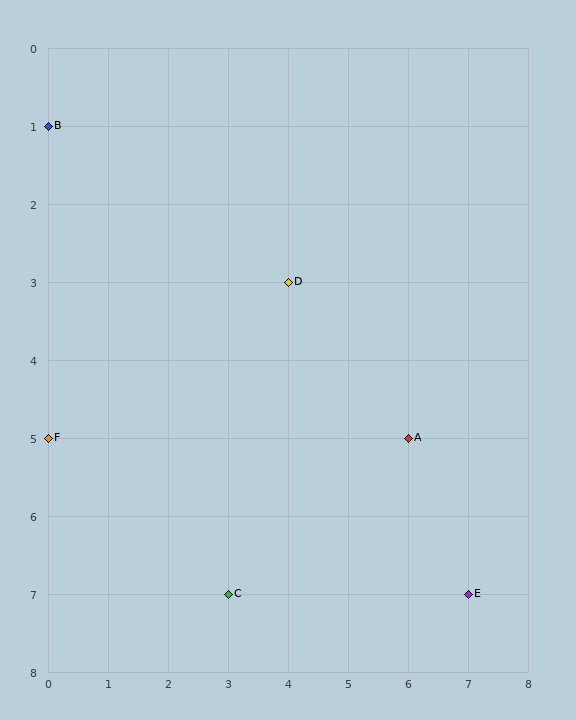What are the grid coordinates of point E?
Point E is at grid coordinates (7, 7).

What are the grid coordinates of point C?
Point C is at grid coordinates (3, 7).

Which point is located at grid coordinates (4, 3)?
Point D is at (4, 3).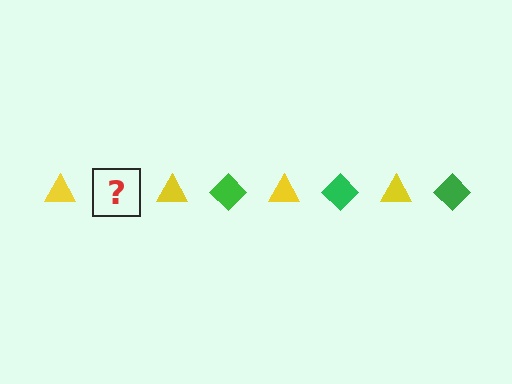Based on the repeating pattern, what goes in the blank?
The blank should be a green diamond.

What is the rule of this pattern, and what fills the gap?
The rule is that the pattern alternates between yellow triangle and green diamond. The gap should be filled with a green diamond.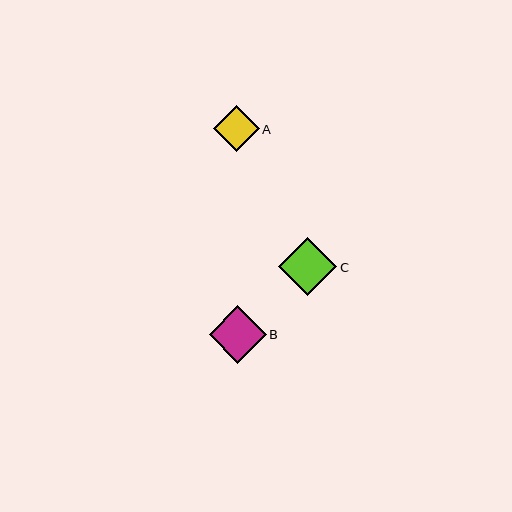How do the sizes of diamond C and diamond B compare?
Diamond C and diamond B are approximately the same size.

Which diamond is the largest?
Diamond C is the largest with a size of approximately 58 pixels.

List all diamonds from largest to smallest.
From largest to smallest: C, B, A.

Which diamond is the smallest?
Diamond A is the smallest with a size of approximately 46 pixels.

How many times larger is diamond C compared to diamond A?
Diamond C is approximately 1.3 times the size of diamond A.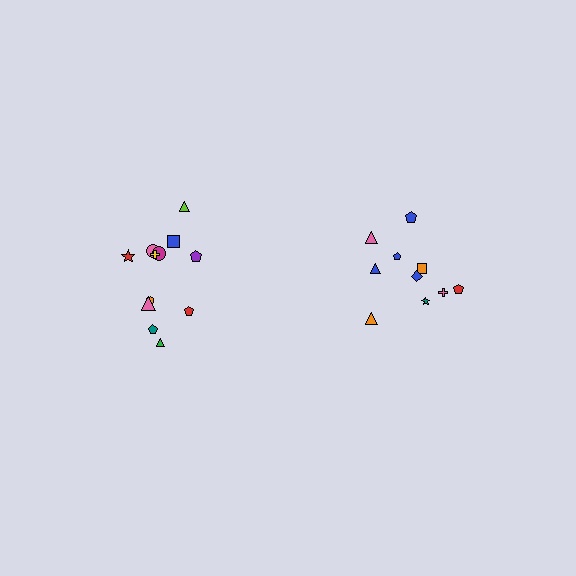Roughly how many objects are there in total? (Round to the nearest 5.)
Roughly 20 objects in total.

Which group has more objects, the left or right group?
The left group.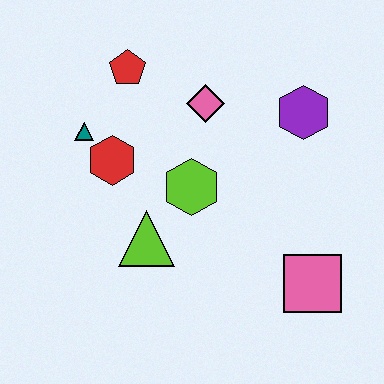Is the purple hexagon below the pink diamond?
Yes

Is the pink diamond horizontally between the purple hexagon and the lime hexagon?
Yes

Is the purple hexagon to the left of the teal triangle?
No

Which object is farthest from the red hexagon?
The pink square is farthest from the red hexagon.